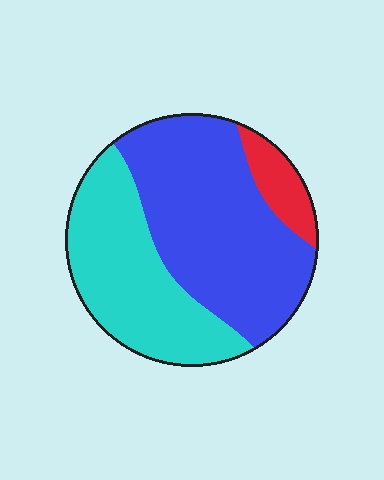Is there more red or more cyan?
Cyan.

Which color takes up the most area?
Blue, at roughly 55%.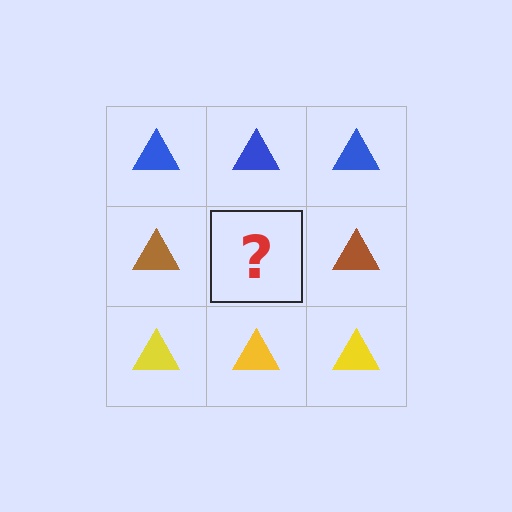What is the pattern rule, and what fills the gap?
The rule is that each row has a consistent color. The gap should be filled with a brown triangle.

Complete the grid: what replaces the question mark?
The question mark should be replaced with a brown triangle.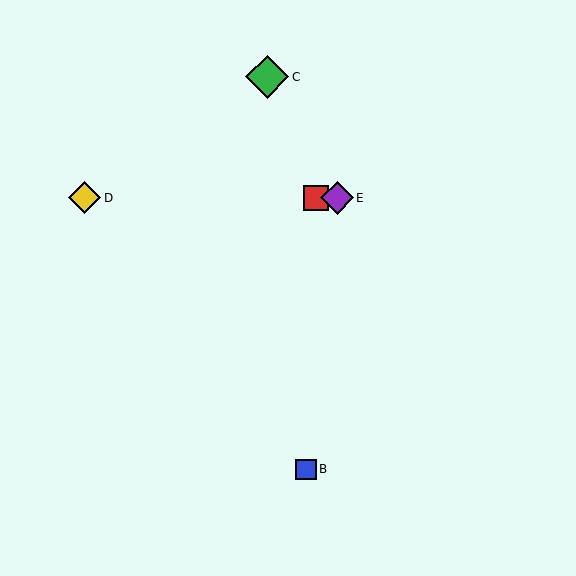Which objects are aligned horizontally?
Objects A, D, E are aligned horizontally.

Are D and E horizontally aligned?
Yes, both are at y≈198.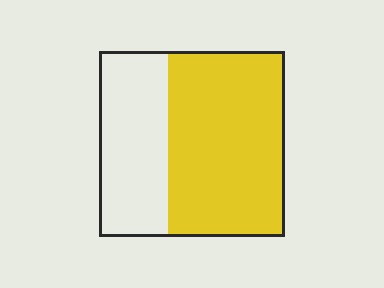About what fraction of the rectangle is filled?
About five eighths (5/8).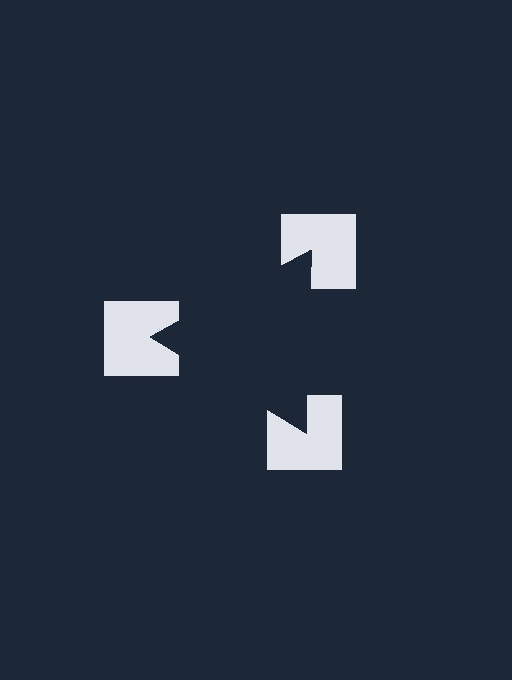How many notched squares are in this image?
There are 3 — one at each vertex of the illusory triangle.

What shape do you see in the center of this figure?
An illusory triangle — its edges are inferred from the aligned wedge cuts in the notched squares, not physically drawn.